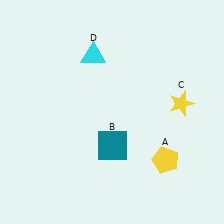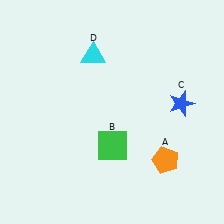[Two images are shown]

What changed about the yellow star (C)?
In Image 1, C is yellow. In Image 2, it changed to blue.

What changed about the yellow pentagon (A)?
In Image 1, A is yellow. In Image 2, it changed to orange.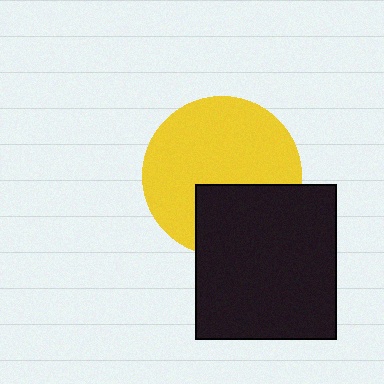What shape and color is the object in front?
The object in front is a black rectangle.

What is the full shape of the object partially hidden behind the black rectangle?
The partially hidden object is a yellow circle.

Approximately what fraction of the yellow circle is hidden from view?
Roughly 31% of the yellow circle is hidden behind the black rectangle.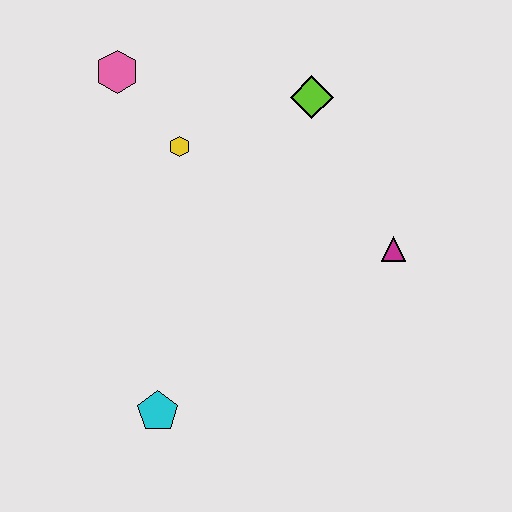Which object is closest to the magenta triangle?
The lime diamond is closest to the magenta triangle.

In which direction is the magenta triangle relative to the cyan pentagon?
The magenta triangle is to the right of the cyan pentagon.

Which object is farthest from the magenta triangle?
The pink hexagon is farthest from the magenta triangle.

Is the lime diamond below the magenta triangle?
No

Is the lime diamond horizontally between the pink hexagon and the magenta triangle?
Yes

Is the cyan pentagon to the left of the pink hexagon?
No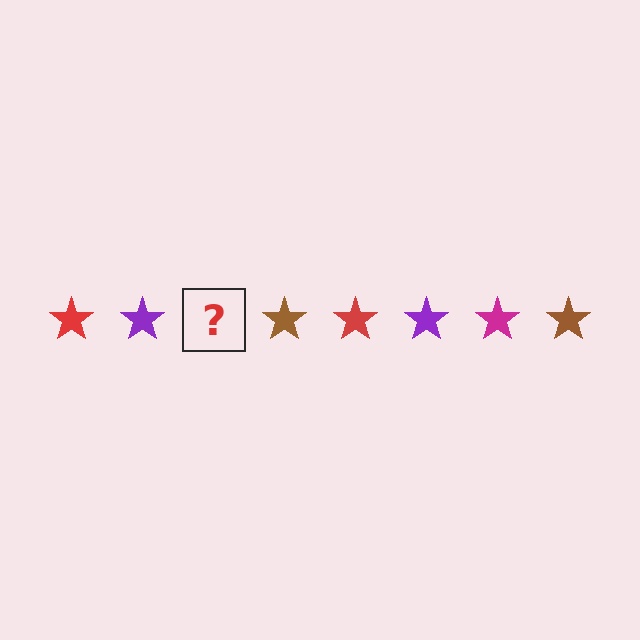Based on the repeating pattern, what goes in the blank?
The blank should be a magenta star.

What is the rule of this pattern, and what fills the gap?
The rule is that the pattern cycles through red, purple, magenta, brown stars. The gap should be filled with a magenta star.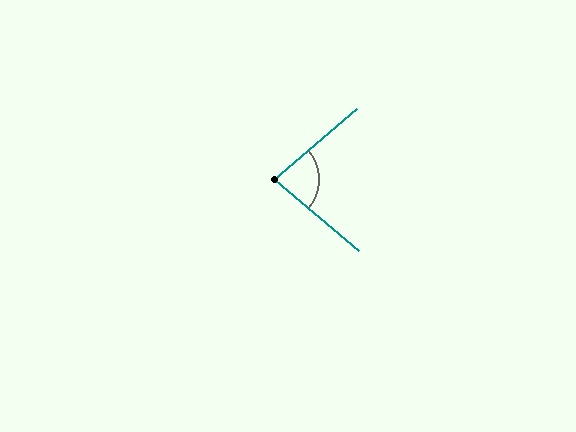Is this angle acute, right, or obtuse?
It is acute.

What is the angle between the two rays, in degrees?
Approximately 81 degrees.